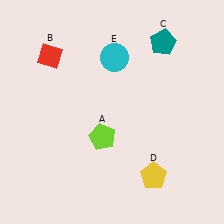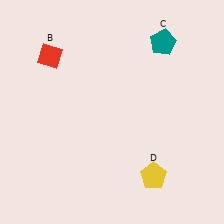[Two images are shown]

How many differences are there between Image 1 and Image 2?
There are 2 differences between the two images.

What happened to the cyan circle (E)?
The cyan circle (E) was removed in Image 2. It was in the top-right area of Image 1.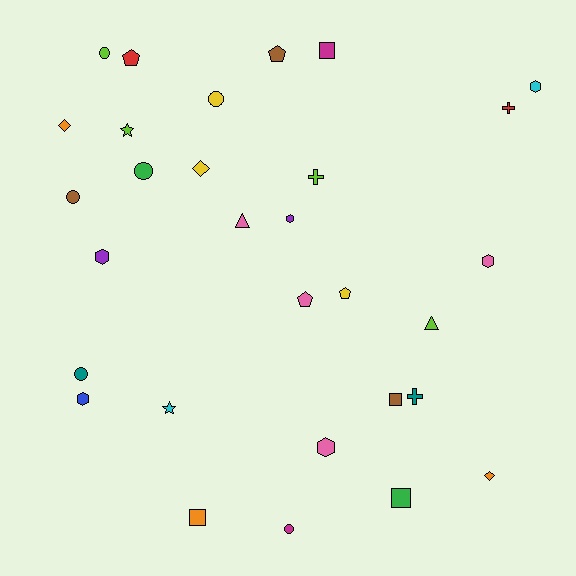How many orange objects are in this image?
There are 3 orange objects.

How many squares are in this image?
There are 4 squares.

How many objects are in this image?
There are 30 objects.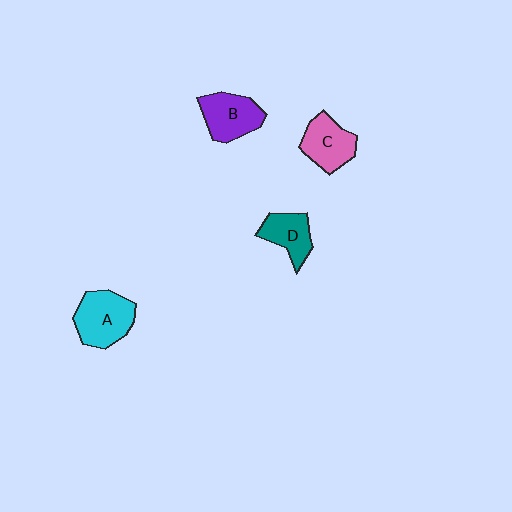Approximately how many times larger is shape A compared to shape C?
Approximately 1.2 times.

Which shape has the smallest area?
Shape D (teal).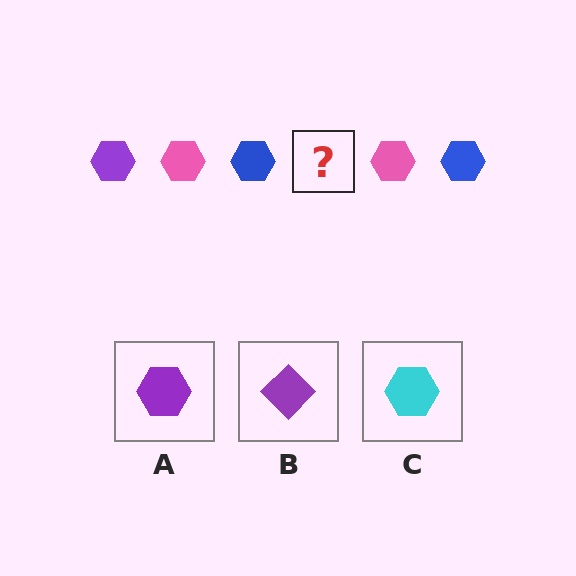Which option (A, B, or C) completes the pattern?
A.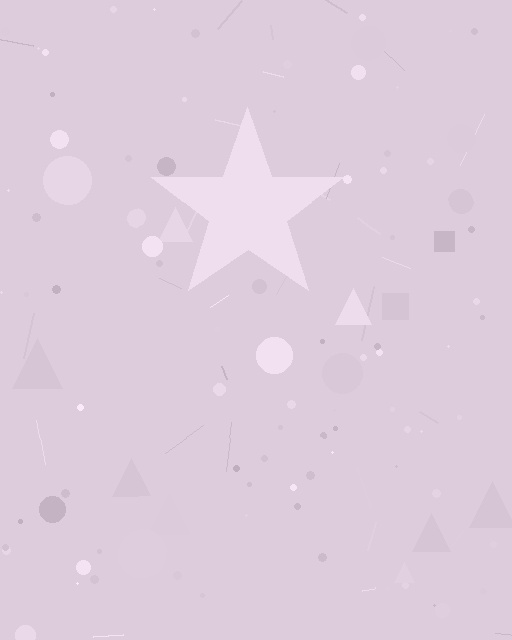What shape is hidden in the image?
A star is hidden in the image.